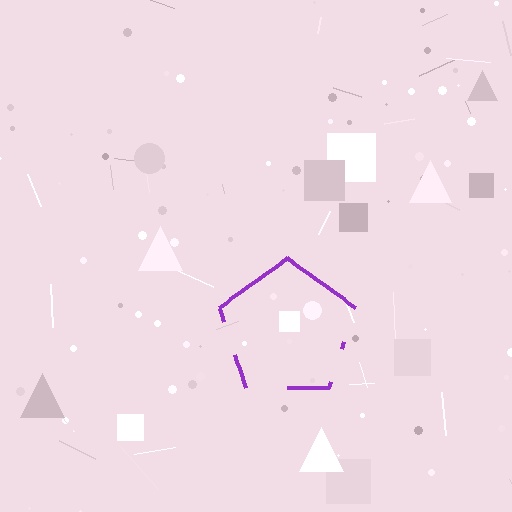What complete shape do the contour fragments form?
The contour fragments form a pentagon.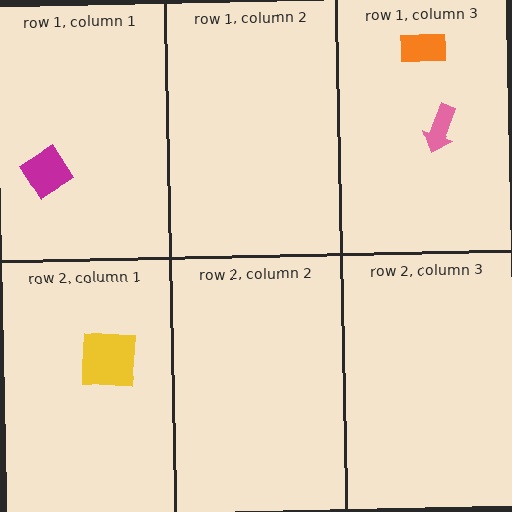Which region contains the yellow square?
The row 2, column 1 region.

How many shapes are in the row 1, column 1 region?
1.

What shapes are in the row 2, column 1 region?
The yellow square.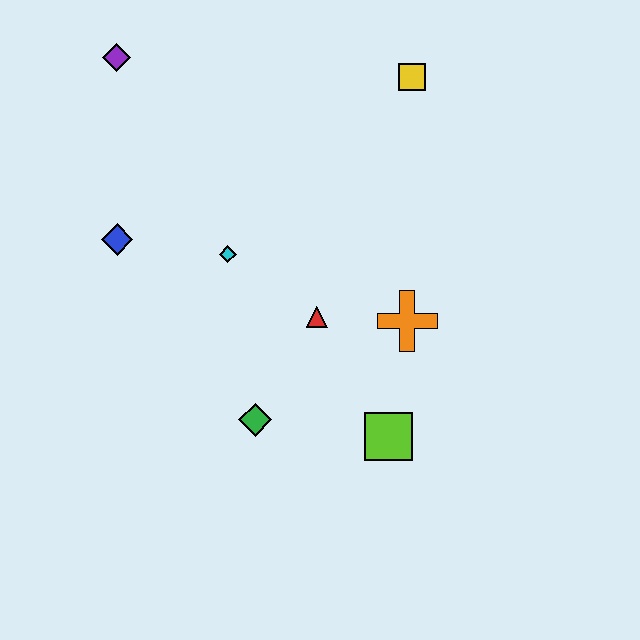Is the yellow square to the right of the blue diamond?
Yes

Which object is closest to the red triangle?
The orange cross is closest to the red triangle.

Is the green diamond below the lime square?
No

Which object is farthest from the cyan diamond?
The yellow square is farthest from the cyan diamond.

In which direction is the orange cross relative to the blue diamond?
The orange cross is to the right of the blue diamond.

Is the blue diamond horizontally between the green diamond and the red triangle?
No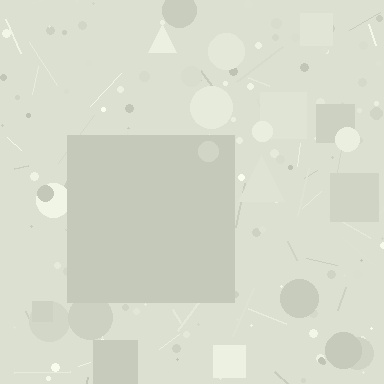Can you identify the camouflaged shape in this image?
The camouflaged shape is a square.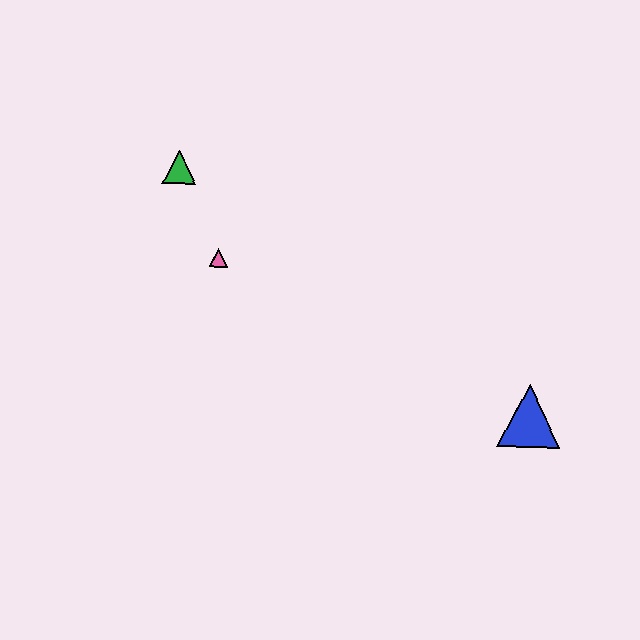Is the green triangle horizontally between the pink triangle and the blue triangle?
No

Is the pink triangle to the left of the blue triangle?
Yes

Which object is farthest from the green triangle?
The blue triangle is farthest from the green triangle.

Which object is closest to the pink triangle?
The green triangle is closest to the pink triangle.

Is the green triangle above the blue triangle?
Yes